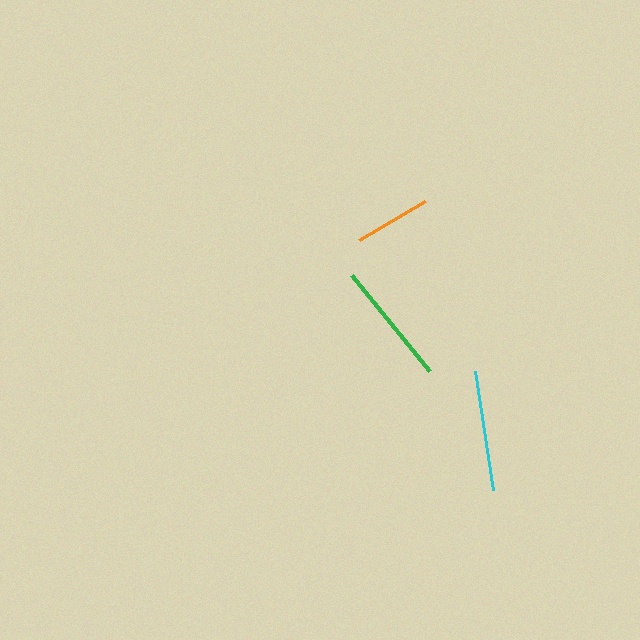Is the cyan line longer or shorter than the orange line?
The cyan line is longer than the orange line.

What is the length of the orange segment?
The orange segment is approximately 76 pixels long.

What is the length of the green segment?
The green segment is approximately 123 pixels long.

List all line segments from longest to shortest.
From longest to shortest: green, cyan, orange.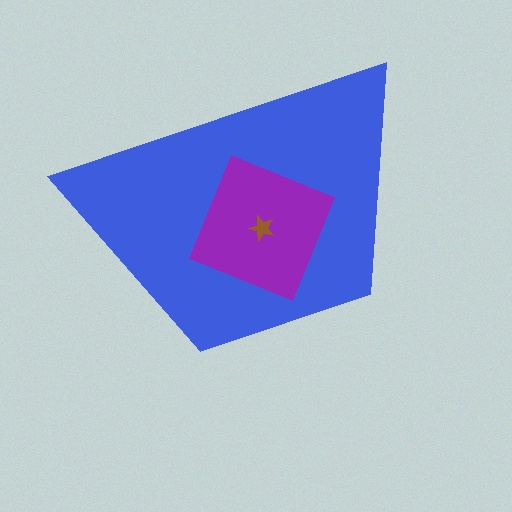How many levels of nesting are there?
3.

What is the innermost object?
The brown star.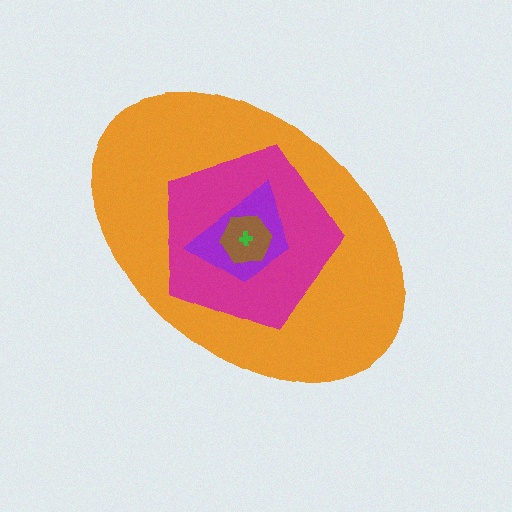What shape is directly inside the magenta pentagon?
The purple trapezoid.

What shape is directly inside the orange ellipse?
The magenta pentagon.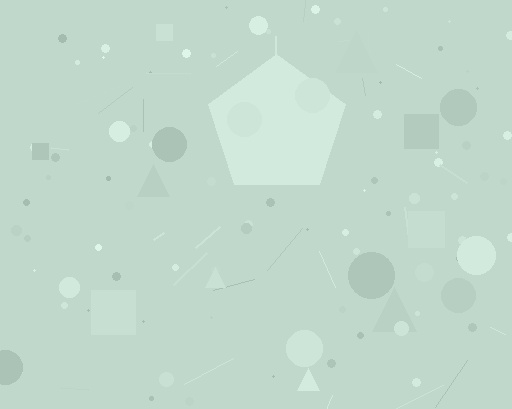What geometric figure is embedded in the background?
A pentagon is embedded in the background.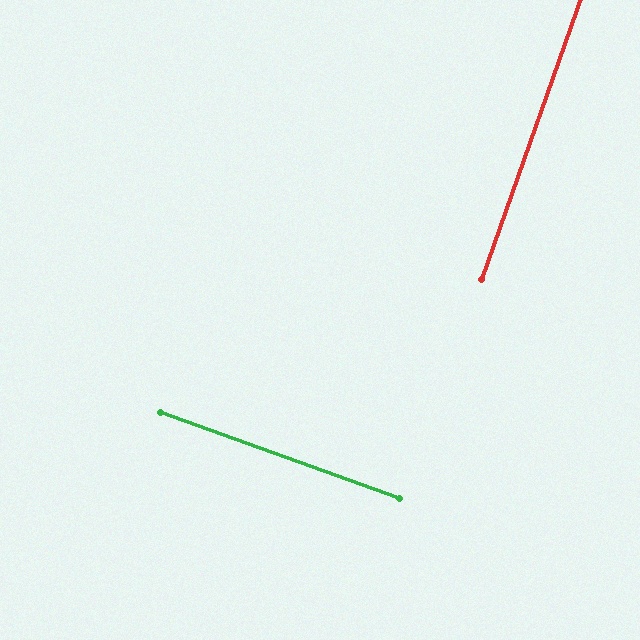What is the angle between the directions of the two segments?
Approximately 90 degrees.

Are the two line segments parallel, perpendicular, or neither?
Perpendicular — they meet at approximately 90°.